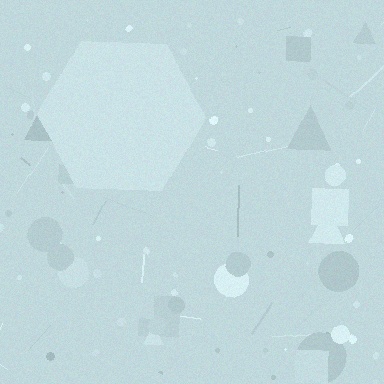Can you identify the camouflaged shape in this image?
The camouflaged shape is a hexagon.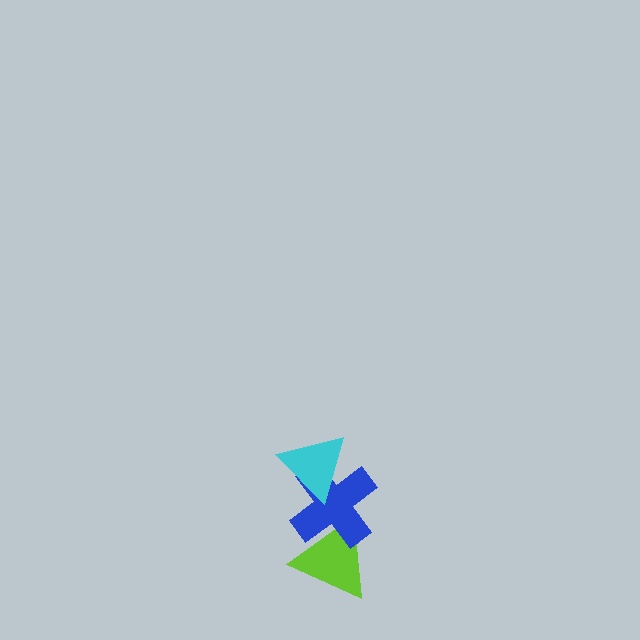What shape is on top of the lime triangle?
The blue cross is on top of the lime triangle.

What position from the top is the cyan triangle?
The cyan triangle is 1st from the top.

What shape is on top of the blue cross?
The cyan triangle is on top of the blue cross.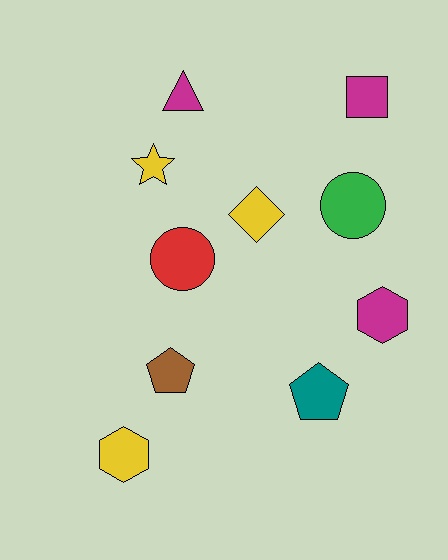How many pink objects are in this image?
There are no pink objects.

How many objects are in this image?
There are 10 objects.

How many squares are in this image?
There is 1 square.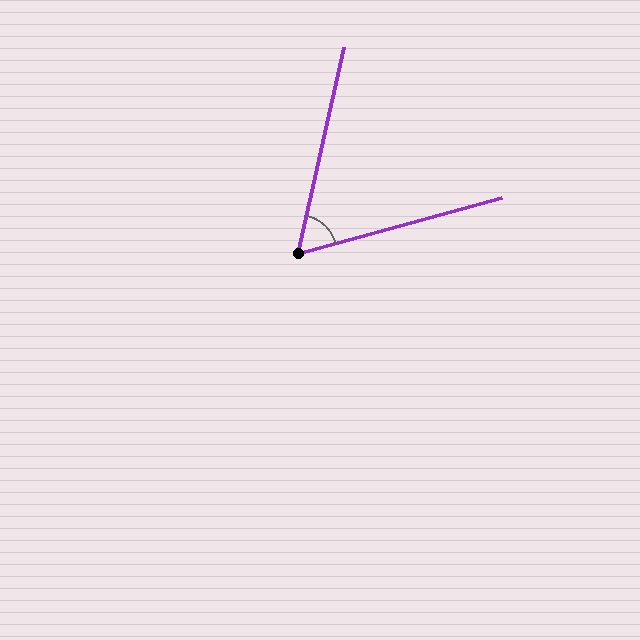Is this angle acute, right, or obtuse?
It is acute.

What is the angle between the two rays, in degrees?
Approximately 62 degrees.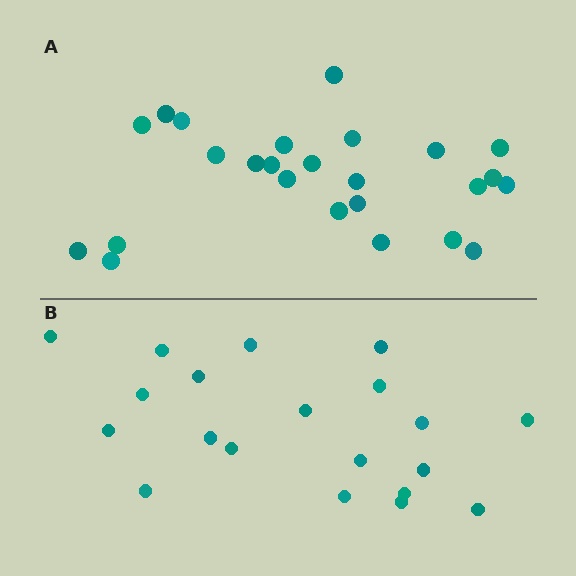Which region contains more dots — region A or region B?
Region A (the top region) has more dots.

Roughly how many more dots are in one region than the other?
Region A has about 5 more dots than region B.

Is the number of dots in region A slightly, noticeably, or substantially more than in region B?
Region A has noticeably more, but not dramatically so. The ratio is roughly 1.2 to 1.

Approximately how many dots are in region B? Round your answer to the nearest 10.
About 20 dots.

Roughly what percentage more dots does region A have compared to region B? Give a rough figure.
About 25% more.